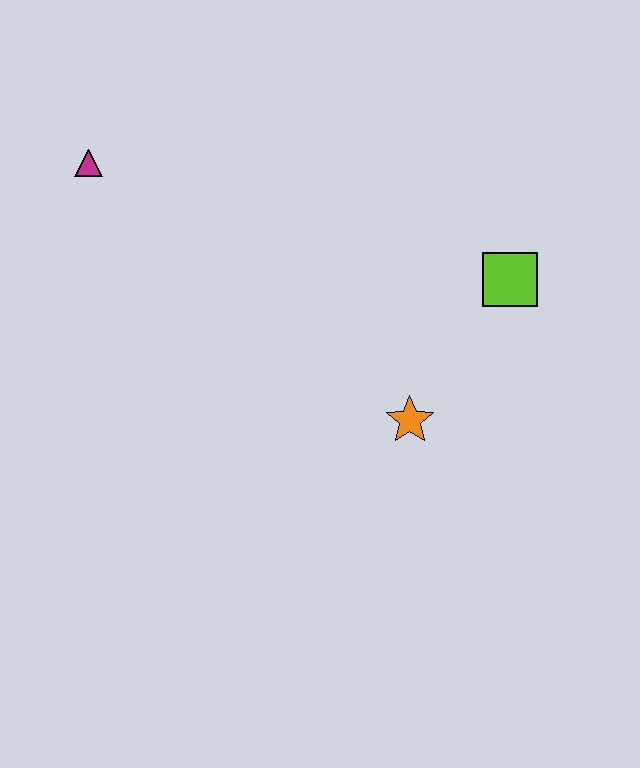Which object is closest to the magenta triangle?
The orange star is closest to the magenta triangle.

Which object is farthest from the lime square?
The magenta triangle is farthest from the lime square.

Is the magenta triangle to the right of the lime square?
No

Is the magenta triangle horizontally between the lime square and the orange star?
No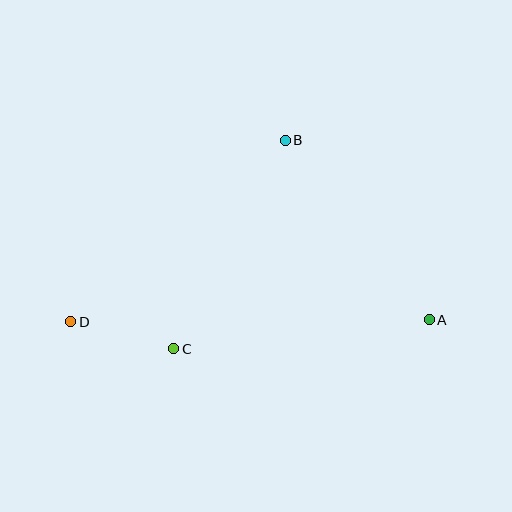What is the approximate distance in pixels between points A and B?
The distance between A and B is approximately 230 pixels.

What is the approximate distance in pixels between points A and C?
The distance between A and C is approximately 257 pixels.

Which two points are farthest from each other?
Points A and D are farthest from each other.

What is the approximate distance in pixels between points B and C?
The distance between B and C is approximately 236 pixels.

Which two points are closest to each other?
Points C and D are closest to each other.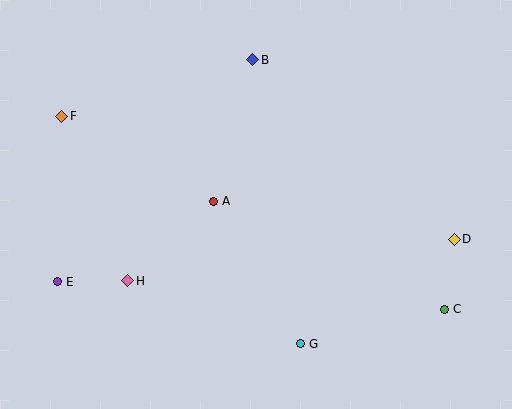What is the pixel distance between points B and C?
The distance between B and C is 315 pixels.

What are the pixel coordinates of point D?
Point D is at (454, 239).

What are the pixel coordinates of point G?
Point G is at (301, 344).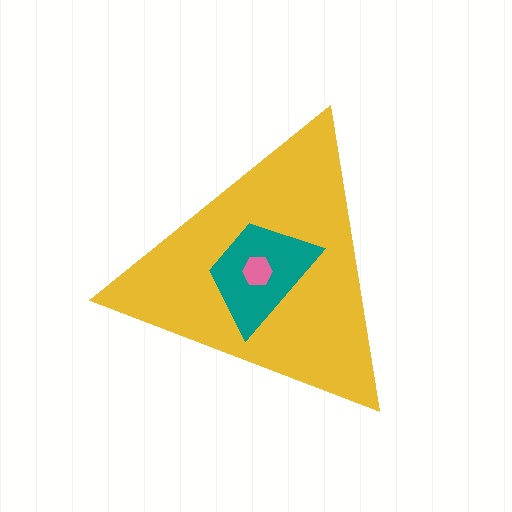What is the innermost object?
The pink hexagon.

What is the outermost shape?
The yellow triangle.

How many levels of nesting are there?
3.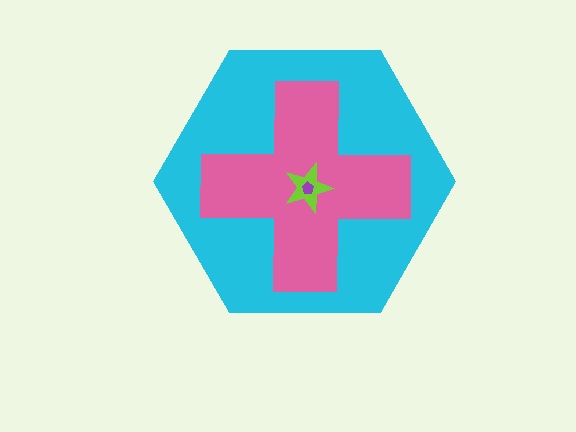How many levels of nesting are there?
4.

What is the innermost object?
The purple pentagon.